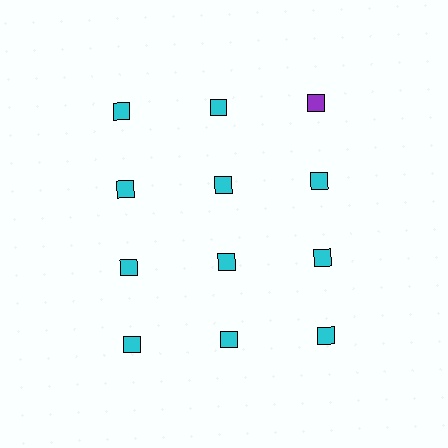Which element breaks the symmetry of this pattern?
The purple square in the top row, center column breaks the symmetry. All other shapes are cyan squares.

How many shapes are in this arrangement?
There are 12 shapes arranged in a grid pattern.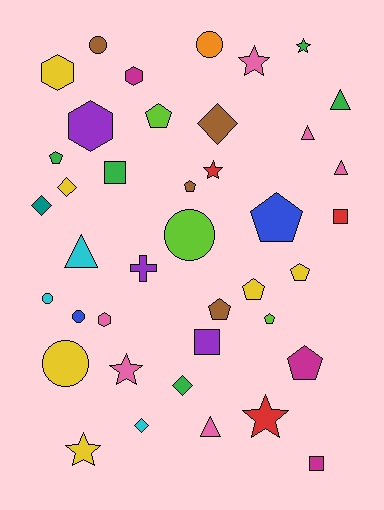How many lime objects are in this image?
There are 3 lime objects.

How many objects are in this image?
There are 40 objects.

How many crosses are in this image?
There is 1 cross.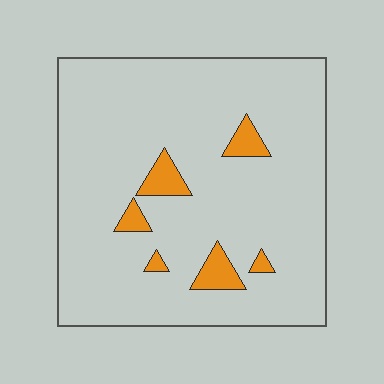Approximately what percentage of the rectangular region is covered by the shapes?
Approximately 5%.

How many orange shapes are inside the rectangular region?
6.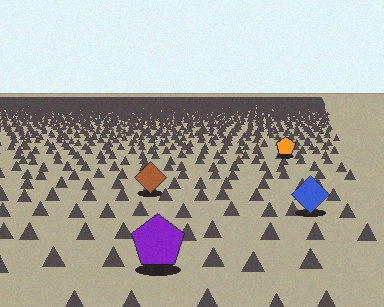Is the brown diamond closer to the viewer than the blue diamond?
No. The blue diamond is closer — you can tell from the texture gradient: the ground texture is coarser near it.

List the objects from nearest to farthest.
From nearest to farthest: the purple pentagon, the blue diamond, the brown diamond, the orange pentagon.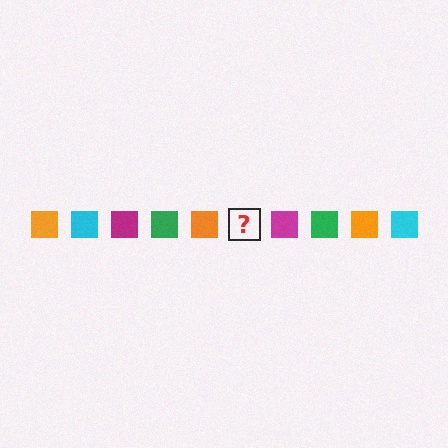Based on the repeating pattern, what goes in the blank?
The blank should be a cyan square.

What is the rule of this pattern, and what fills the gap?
The rule is that the pattern cycles through orange, cyan, magenta, green squares. The gap should be filled with a cyan square.